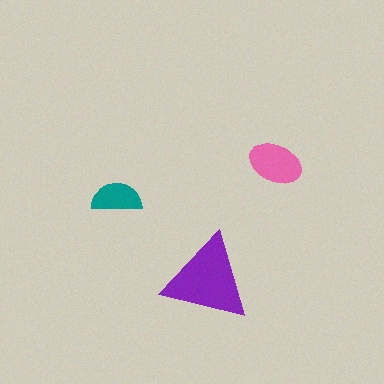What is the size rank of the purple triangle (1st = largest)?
1st.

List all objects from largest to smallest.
The purple triangle, the pink ellipse, the teal semicircle.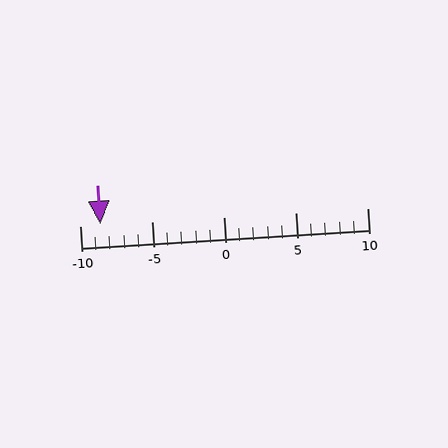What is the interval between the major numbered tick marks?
The major tick marks are spaced 5 units apart.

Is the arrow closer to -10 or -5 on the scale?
The arrow is closer to -10.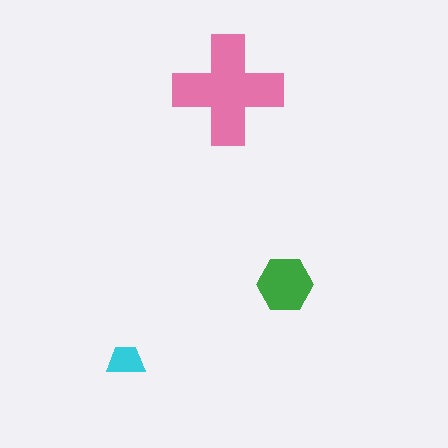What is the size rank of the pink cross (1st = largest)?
1st.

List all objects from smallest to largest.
The cyan trapezoid, the green hexagon, the pink cross.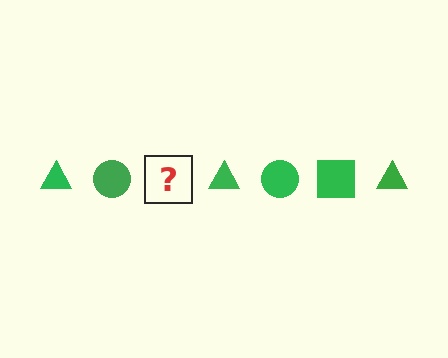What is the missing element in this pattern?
The missing element is a green square.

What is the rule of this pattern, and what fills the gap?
The rule is that the pattern cycles through triangle, circle, square shapes in green. The gap should be filled with a green square.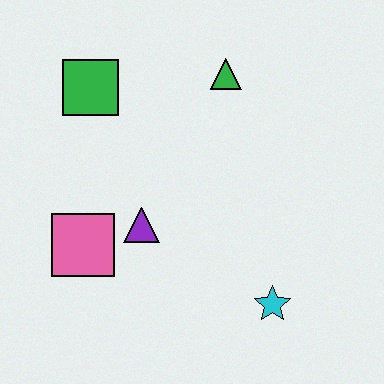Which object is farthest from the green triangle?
The cyan star is farthest from the green triangle.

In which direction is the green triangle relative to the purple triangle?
The green triangle is above the purple triangle.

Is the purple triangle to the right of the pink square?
Yes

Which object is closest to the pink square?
The purple triangle is closest to the pink square.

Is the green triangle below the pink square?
No